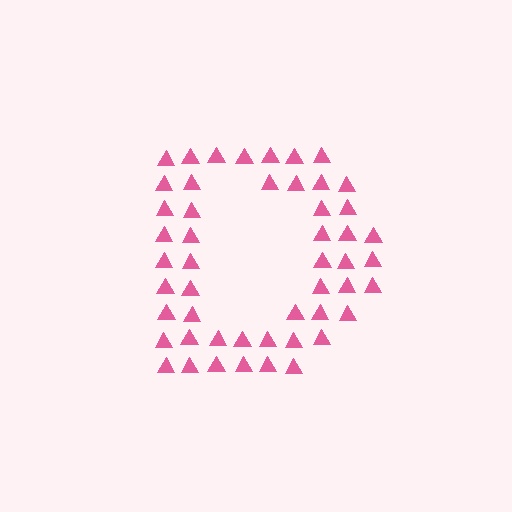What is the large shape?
The large shape is the letter D.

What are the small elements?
The small elements are triangles.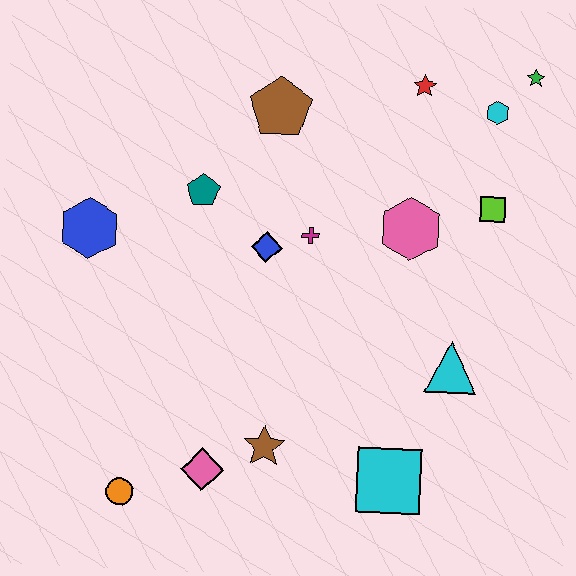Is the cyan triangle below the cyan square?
No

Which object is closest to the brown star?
The pink diamond is closest to the brown star.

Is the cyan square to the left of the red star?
Yes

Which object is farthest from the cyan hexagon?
The orange circle is farthest from the cyan hexagon.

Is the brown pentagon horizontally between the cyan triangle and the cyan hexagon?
No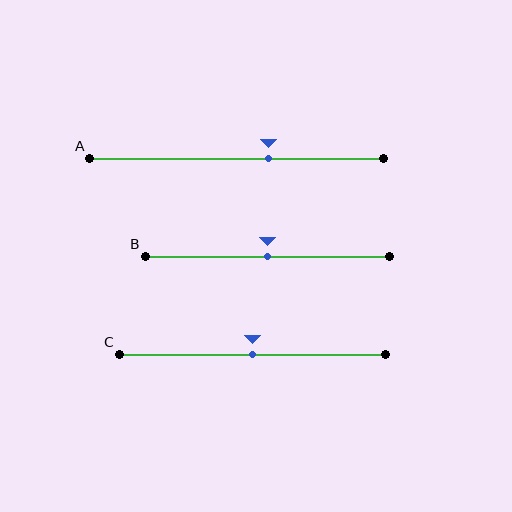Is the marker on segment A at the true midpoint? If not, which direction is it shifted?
No, the marker on segment A is shifted to the right by about 11% of the segment length.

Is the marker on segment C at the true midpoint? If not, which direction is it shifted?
Yes, the marker on segment C is at the true midpoint.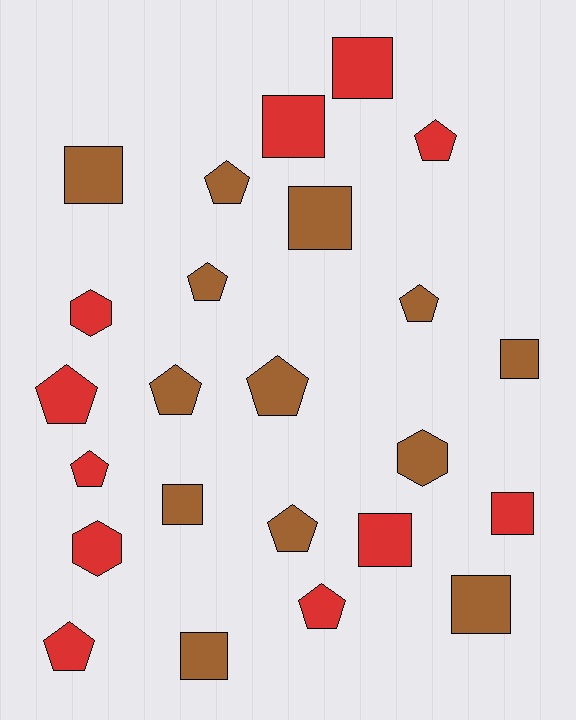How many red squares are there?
There are 4 red squares.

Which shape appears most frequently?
Pentagon, with 11 objects.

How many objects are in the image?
There are 24 objects.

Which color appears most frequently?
Brown, with 13 objects.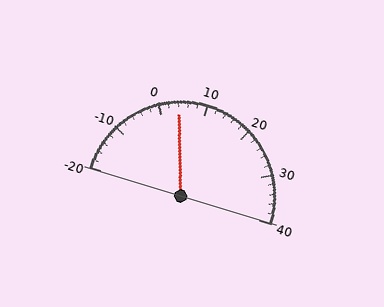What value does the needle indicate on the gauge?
The needle indicates approximately 4.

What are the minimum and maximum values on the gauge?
The gauge ranges from -20 to 40.